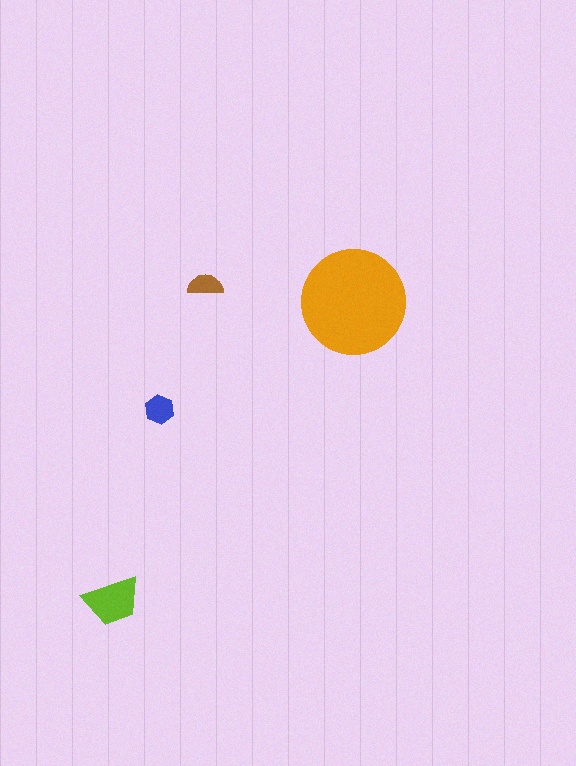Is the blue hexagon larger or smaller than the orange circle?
Smaller.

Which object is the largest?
The orange circle.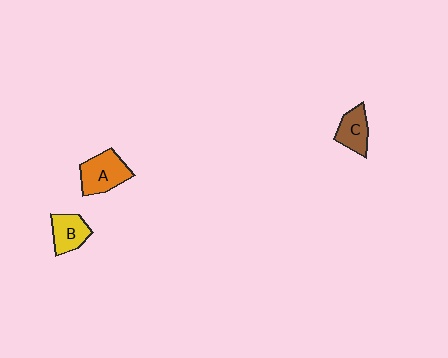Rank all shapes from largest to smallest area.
From largest to smallest: A (orange), B (yellow), C (brown).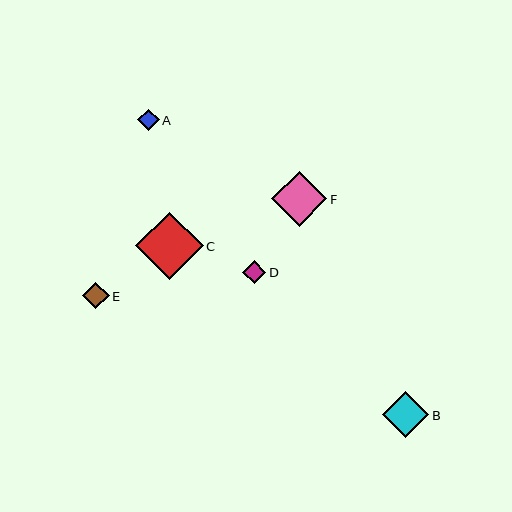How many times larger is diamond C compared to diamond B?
Diamond C is approximately 1.5 times the size of diamond B.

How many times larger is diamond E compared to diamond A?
Diamond E is approximately 1.3 times the size of diamond A.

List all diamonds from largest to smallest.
From largest to smallest: C, F, B, E, D, A.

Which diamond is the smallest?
Diamond A is the smallest with a size of approximately 21 pixels.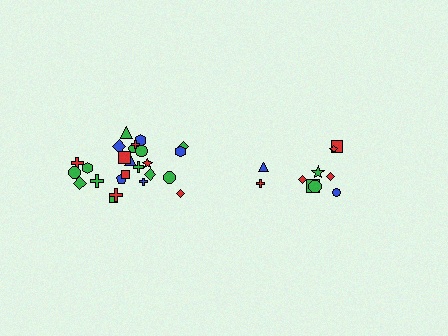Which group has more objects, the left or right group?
The left group.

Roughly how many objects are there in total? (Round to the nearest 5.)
Roughly 35 objects in total.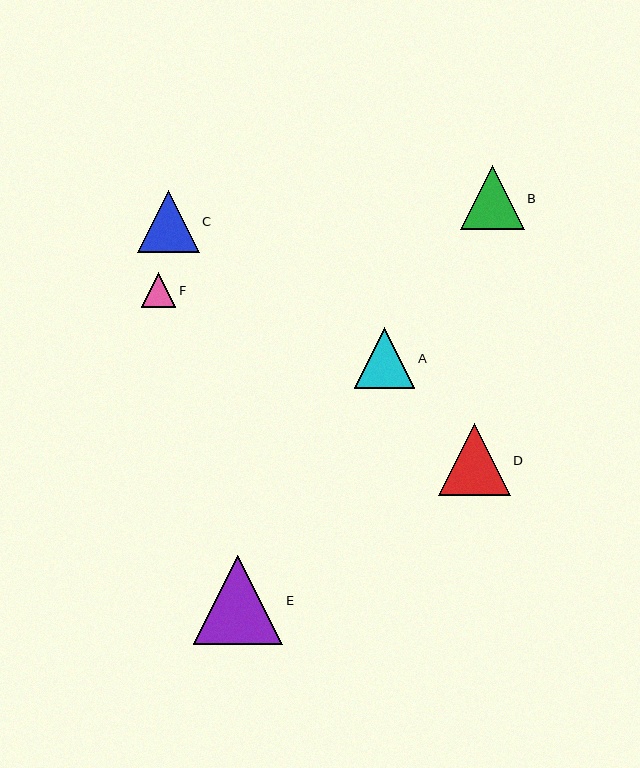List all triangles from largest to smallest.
From largest to smallest: E, D, B, C, A, F.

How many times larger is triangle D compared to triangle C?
Triangle D is approximately 1.2 times the size of triangle C.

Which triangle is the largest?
Triangle E is the largest with a size of approximately 90 pixels.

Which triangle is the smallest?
Triangle F is the smallest with a size of approximately 34 pixels.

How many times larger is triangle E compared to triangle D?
Triangle E is approximately 1.2 times the size of triangle D.